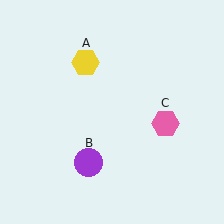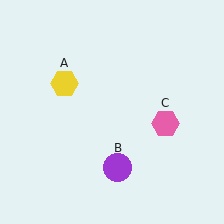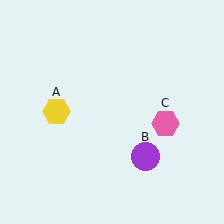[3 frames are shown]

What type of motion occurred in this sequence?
The yellow hexagon (object A), purple circle (object B) rotated counterclockwise around the center of the scene.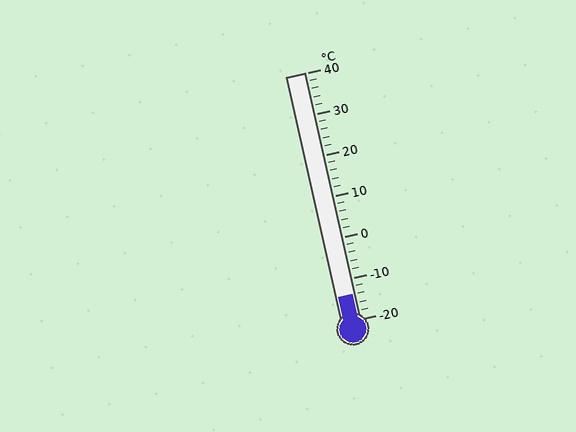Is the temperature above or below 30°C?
The temperature is below 30°C.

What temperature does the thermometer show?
The thermometer shows approximately -14°C.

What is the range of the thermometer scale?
The thermometer scale ranges from -20°C to 40°C.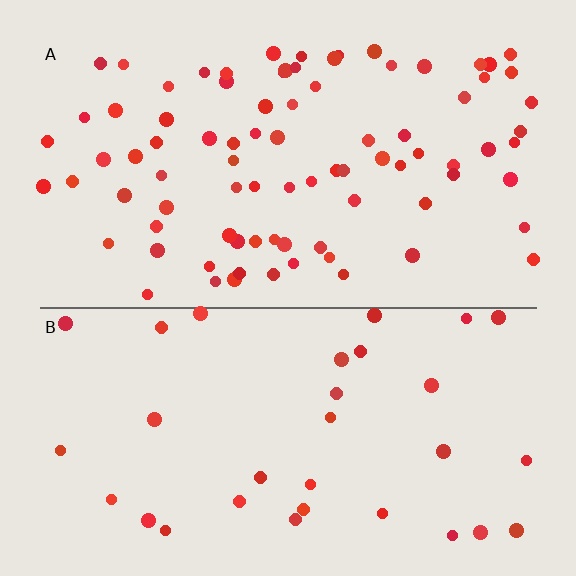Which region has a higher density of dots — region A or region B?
A (the top).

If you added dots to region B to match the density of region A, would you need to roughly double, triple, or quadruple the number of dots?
Approximately triple.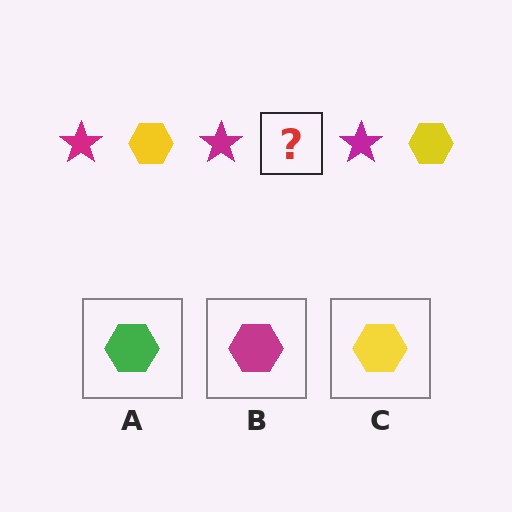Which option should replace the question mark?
Option C.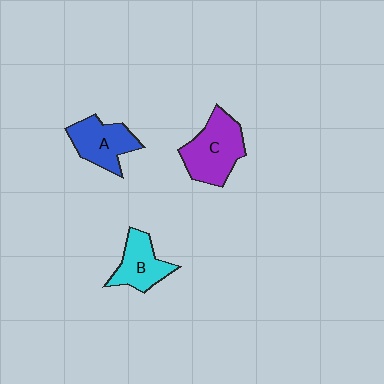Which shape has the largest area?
Shape C (purple).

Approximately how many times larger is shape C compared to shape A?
Approximately 1.3 times.